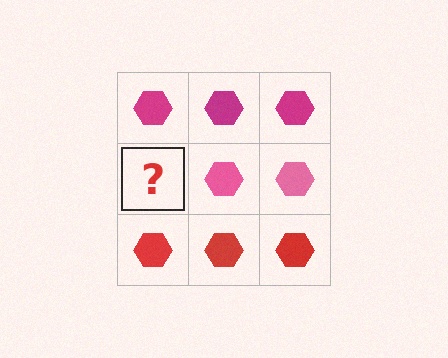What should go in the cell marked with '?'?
The missing cell should contain a pink hexagon.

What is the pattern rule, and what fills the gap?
The rule is that each row has a consistent color. The gap should be filled with a pink hexagon.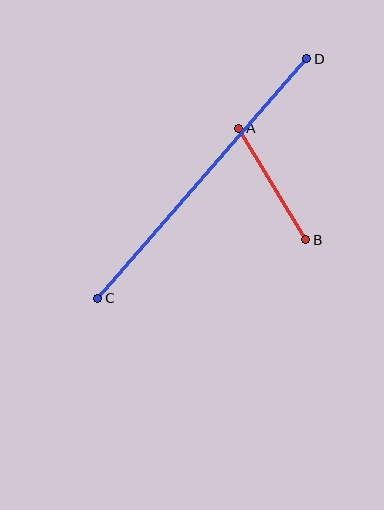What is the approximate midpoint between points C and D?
The midpoint is at approximately (202, 178) pixels.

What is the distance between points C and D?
The distance is approximately 318 pixels.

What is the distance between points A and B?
The distance is approximately 130 pixels.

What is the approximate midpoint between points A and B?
The midpoint is at approximately (272, 184) pixels.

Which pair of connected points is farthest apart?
Points C and D are farthest apart.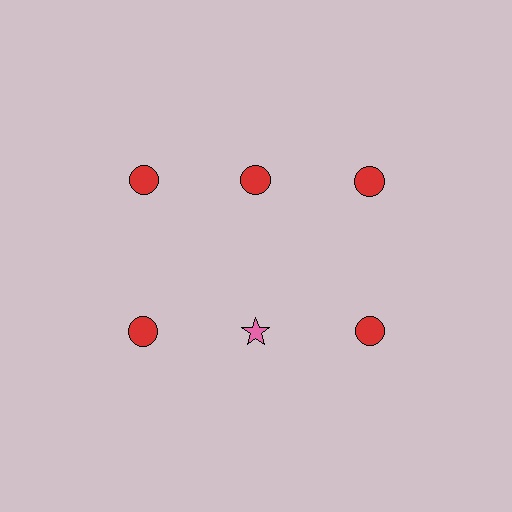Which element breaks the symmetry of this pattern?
The pink star in the second row, second from left column breaks the symmetry. All other shapes are red circles.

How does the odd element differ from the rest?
It differs in both color (pink instead of red) and shape (star instead of circle).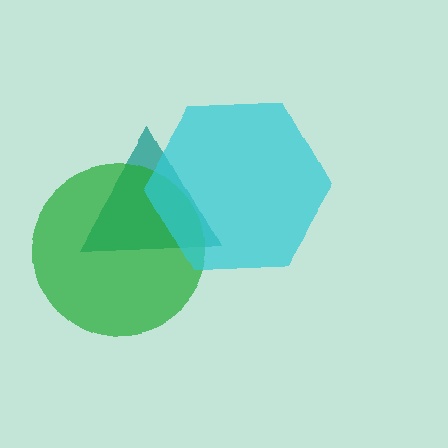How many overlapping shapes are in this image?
There are 3 overlapping shapes in the image.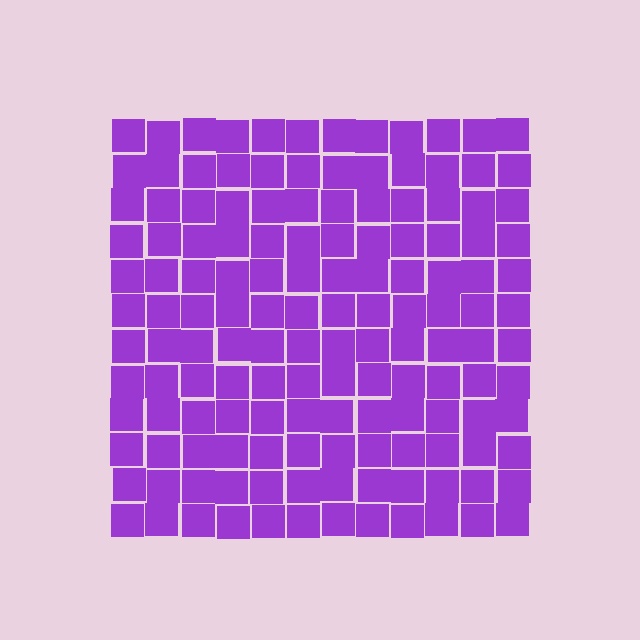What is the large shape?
The large shape is a square.